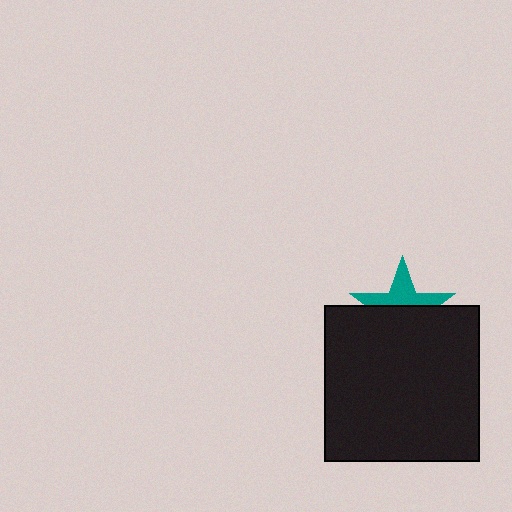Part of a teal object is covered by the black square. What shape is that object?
It is a star.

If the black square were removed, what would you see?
You would see the complete teal star.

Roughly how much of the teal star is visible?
A small part of it is visible (roughly 44%).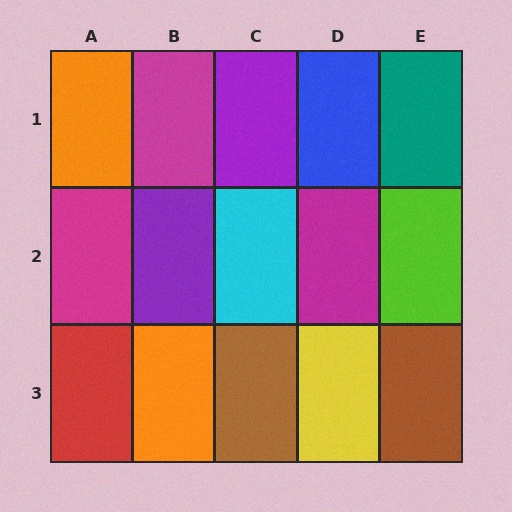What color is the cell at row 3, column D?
Yellow.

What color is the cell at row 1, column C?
Purple.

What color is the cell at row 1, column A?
Orange.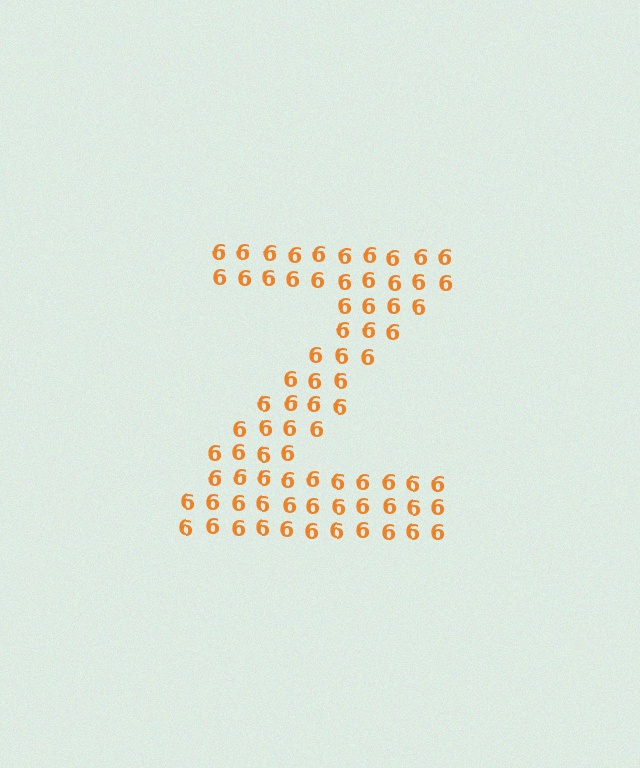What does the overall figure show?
The overall figure shows the letter Z.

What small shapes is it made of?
It is made of small digit 6's.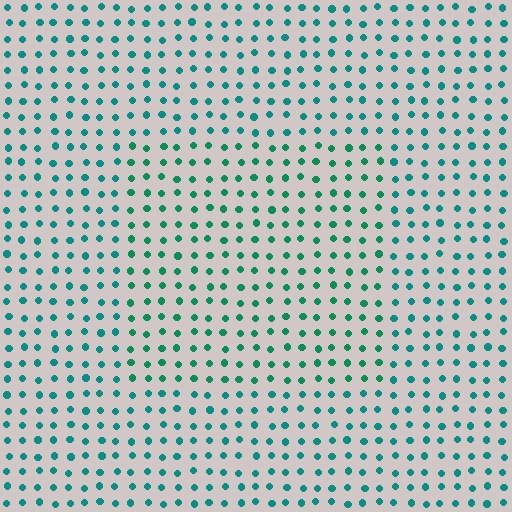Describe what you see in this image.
The image is filled with small teal elements in a uniform arrangement. A rectangle-shaped region is visible where the elements are tinted to a slightly different hue, forming a subtle color boundary.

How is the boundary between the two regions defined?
The boundary is defined purely by a slight shift in hue (about 22 degrees). Spacing, size, and orientation are identical on both sides.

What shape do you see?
I see a rectangle.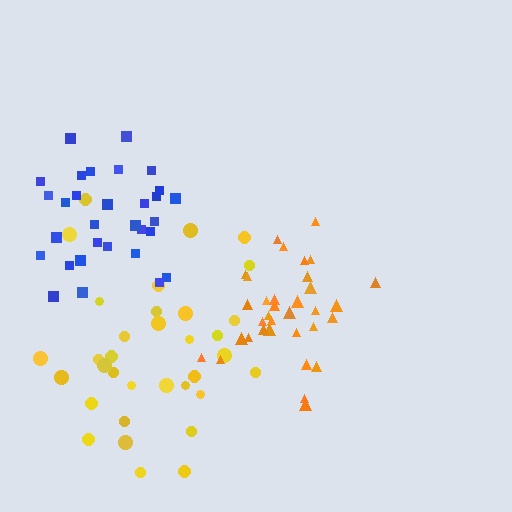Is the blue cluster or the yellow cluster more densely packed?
Blue.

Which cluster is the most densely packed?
Orange.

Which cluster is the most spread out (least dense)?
Yellow.